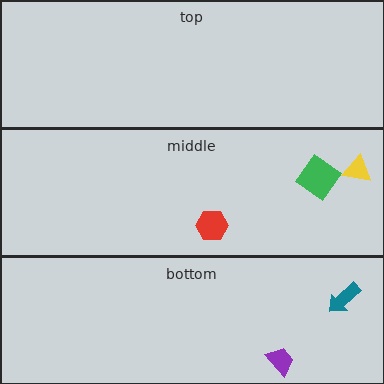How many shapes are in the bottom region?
2.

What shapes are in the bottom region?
The purple trapezoid, the teal arrow.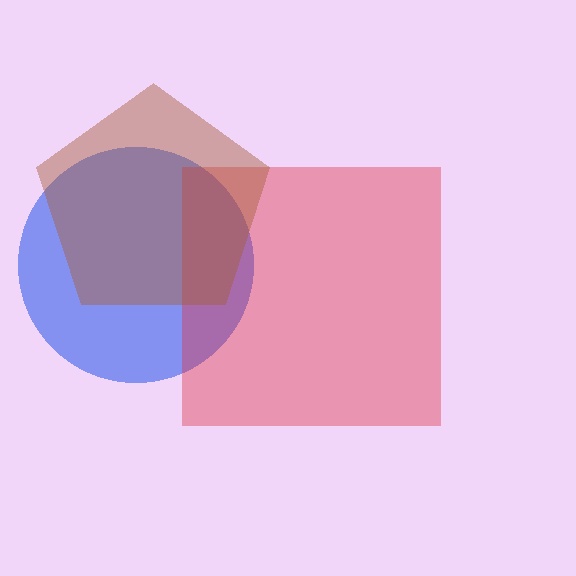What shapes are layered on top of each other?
The layered shapes are: a blue circle, a red square, a brown pentagon.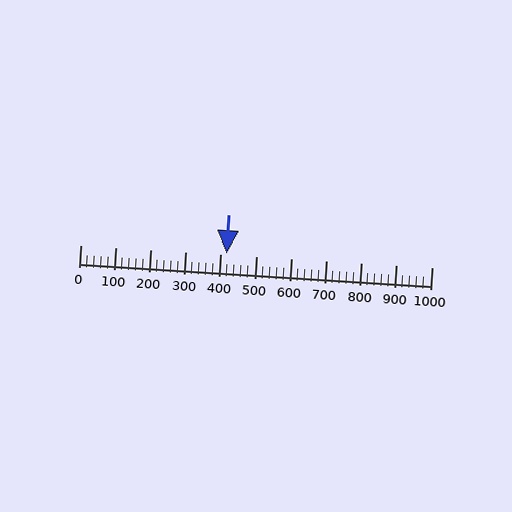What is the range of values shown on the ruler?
The ruler shows values from 0 to 1000.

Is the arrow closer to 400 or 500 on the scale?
The arrow is closer to 400.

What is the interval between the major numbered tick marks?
The major tick marks are spaced 100 units apart.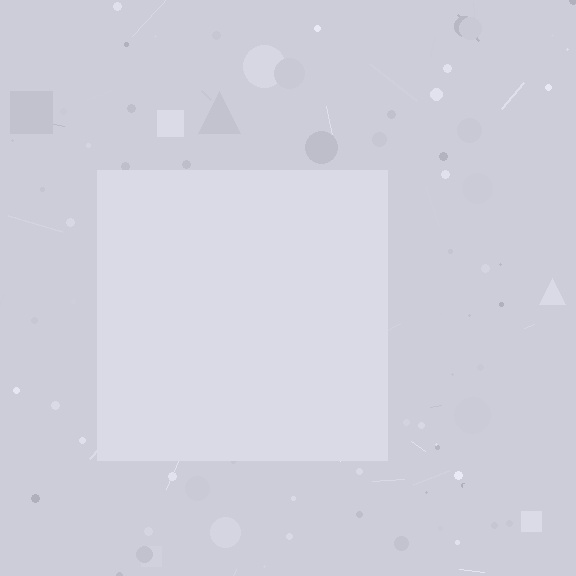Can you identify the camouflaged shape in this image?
The camouflaged shape is a square.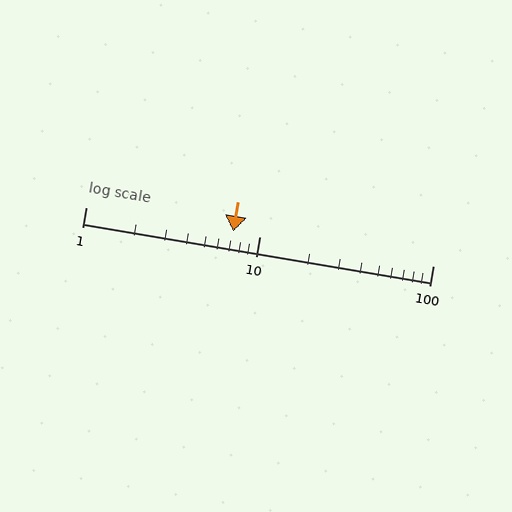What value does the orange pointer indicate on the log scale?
The pointer indicates approximately 7.1.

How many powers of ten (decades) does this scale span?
The scale spans 2 decades, from 1 to 100.